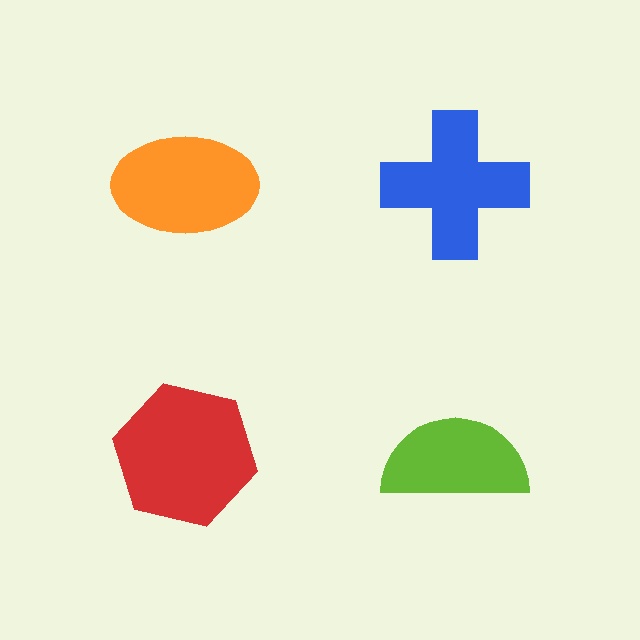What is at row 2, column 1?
A red hexagon.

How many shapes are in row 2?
2 shapes.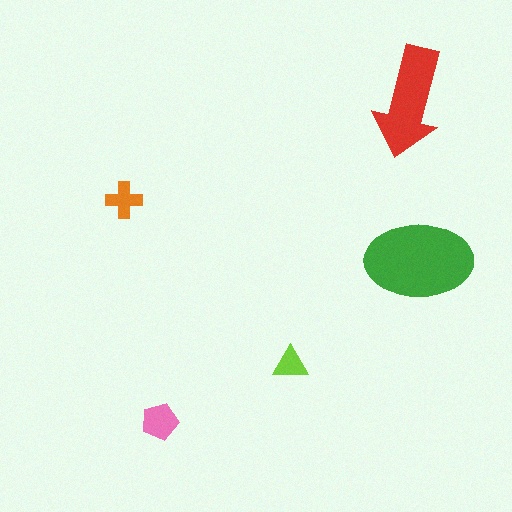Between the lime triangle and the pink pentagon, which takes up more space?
The pink pentagon.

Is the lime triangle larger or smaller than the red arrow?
Smaller.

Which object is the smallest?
The lime triangle.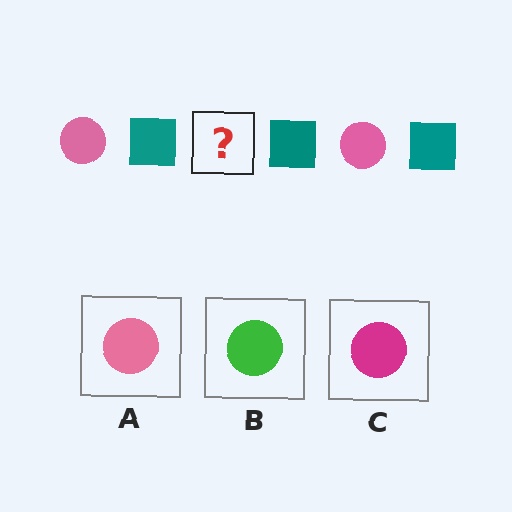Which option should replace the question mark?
Option A.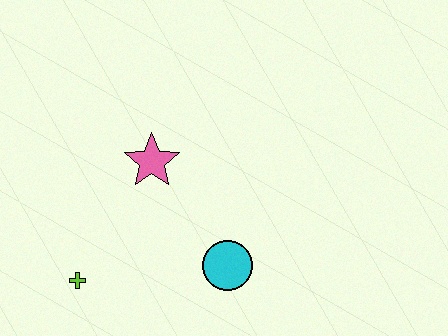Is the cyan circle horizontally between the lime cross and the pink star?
No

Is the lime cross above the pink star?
No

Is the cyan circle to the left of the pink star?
No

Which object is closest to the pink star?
The cyan circle is closest to the pink star.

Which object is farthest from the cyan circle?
The lime cross is farthest from the cyan circle.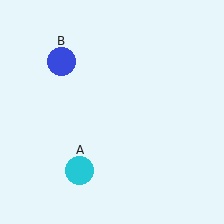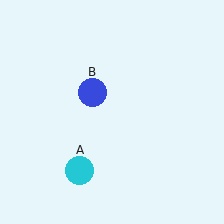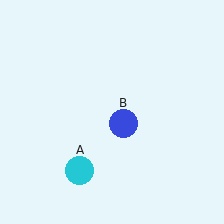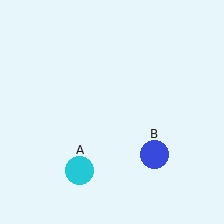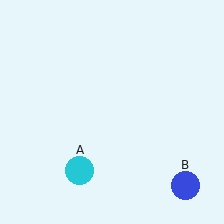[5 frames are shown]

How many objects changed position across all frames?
1 object changed position: blue circle (object B).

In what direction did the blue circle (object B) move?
The blue circle (object B) moved down and to the right.